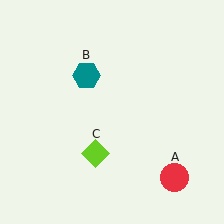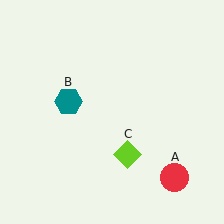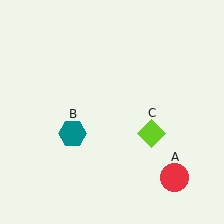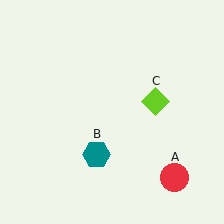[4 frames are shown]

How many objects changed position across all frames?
2 objects changed position: teal hexagon (object B), lime diamond (object C).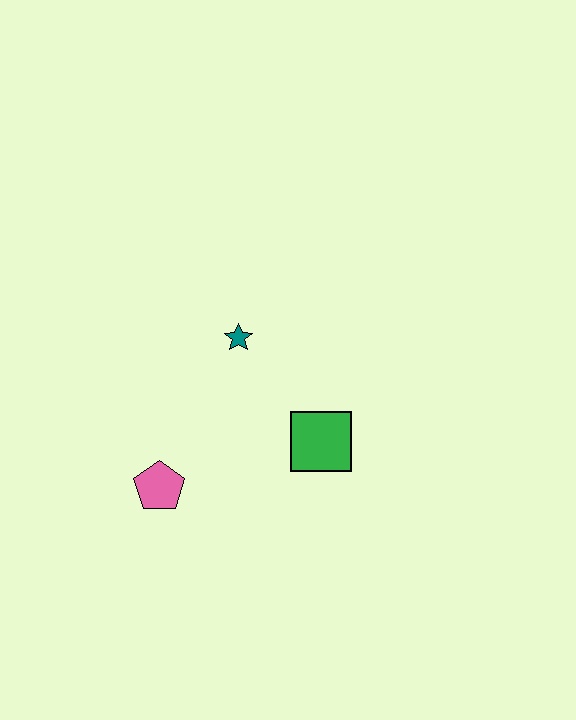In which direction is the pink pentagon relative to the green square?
The pink pentagon is to the left of the green square.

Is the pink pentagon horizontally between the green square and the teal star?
No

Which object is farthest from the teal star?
The pink pentagon is farthest from the teal star.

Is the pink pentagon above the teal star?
No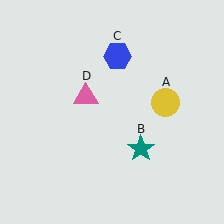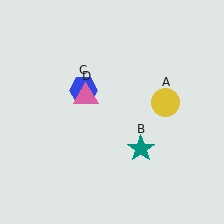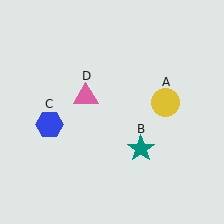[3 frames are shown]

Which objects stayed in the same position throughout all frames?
Yellow circle (object A) and teal star (object B) and pink triangle (object D) remained stationary.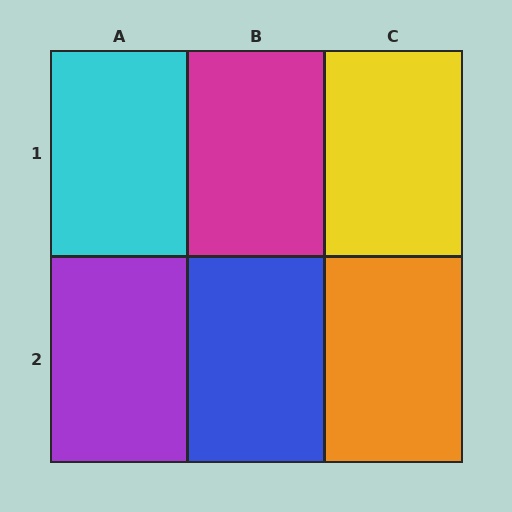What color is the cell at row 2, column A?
Purple.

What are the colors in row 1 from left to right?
Cyan, magenta, yellow.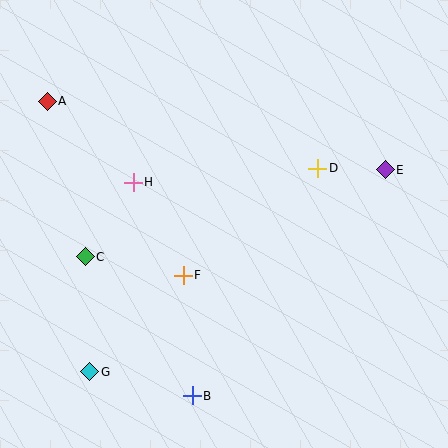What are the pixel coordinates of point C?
Point C is at (85, 257).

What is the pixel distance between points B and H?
The distance between B and H is 221 pixels.